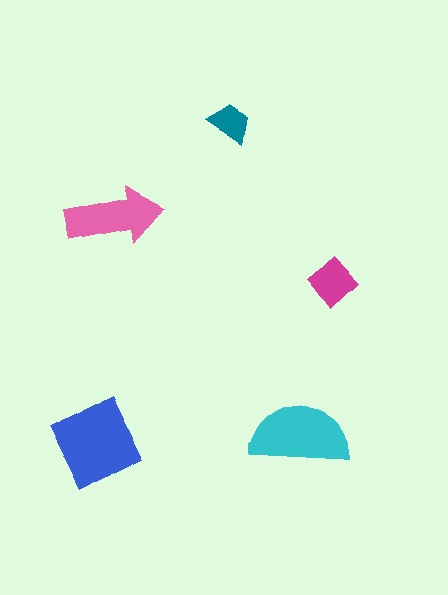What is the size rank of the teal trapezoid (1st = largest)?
5th.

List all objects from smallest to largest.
The teal trapezoid, the magenta diamond, the pink arrow, the cyan semicircle, the blue diamond.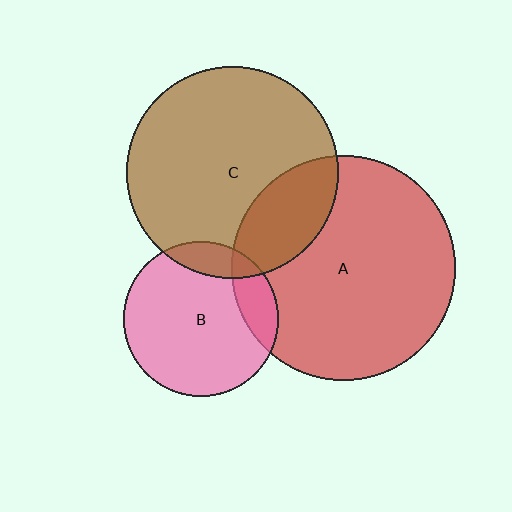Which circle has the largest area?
Circle A (red).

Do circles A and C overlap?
Yes.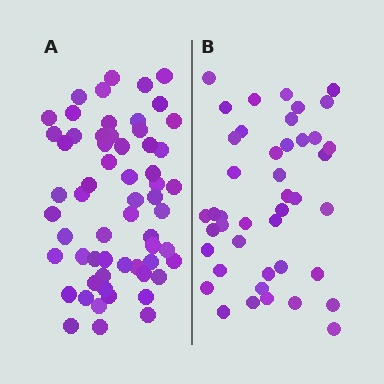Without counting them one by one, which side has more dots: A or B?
Region A (the left region) has more dots.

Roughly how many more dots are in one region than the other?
Region A has approximately 15 more dots than region B.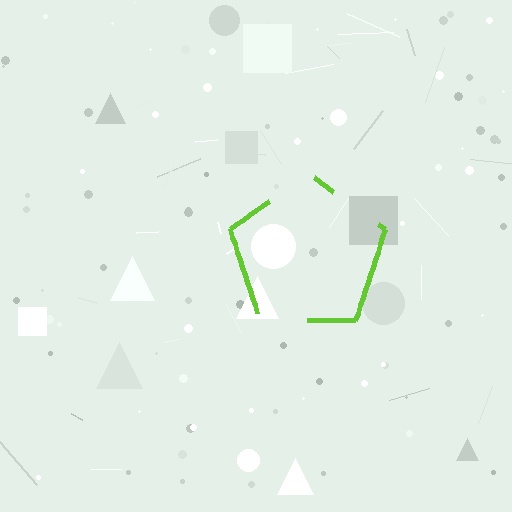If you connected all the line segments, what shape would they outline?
They would outline a pentagon.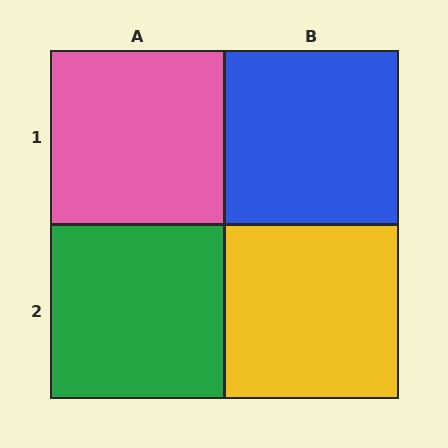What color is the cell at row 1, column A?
Pink.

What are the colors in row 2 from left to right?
Green, yellow.